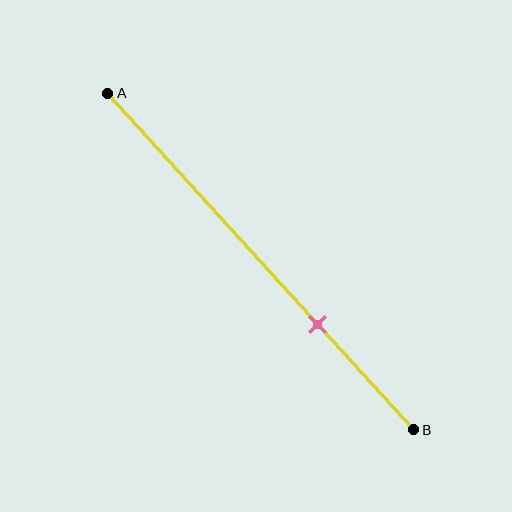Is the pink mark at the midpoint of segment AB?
No, the mark is at about 70% from A, not at the 50% midpoint.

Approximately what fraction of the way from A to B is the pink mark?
The pink mark is approximately 70% of the way from A to B.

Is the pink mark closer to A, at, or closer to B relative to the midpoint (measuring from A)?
The pink mark is closer to point B than the midpoint of segment AB.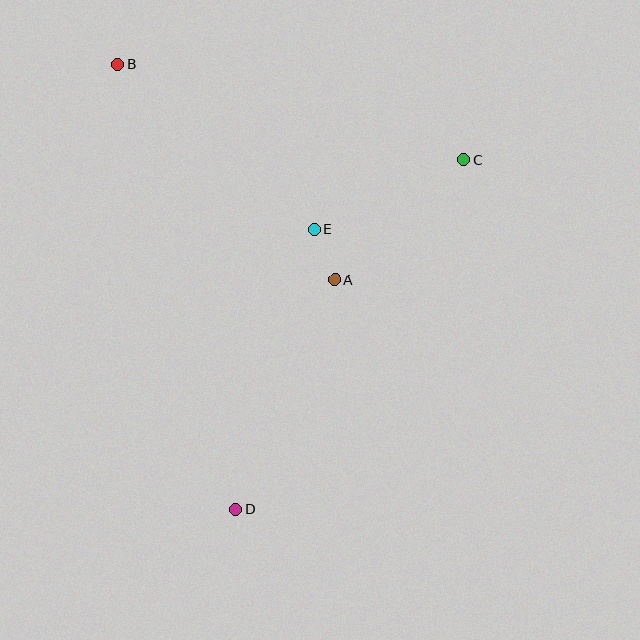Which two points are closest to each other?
Points A and E are closest to each other.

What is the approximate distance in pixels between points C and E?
The distance between C and E is approximately 165 pixels.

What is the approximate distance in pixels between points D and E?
The distance between D and E is approximately 291 pixels.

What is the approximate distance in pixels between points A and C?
The distance between A and C is approximately 177 pixels.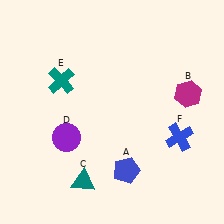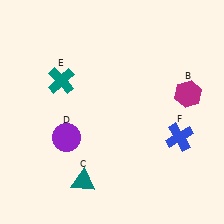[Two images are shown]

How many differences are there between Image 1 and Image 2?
There is 1 difference between the two images.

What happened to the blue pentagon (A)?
The blue pentagon (A) was removed in Image 2. It was in the bottom-right area of Image 1.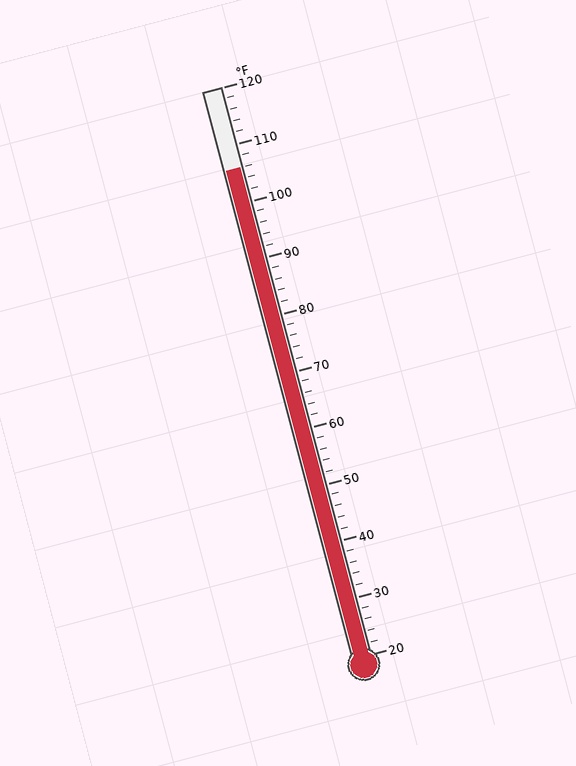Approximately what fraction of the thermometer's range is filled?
The thermometer is filled to approximately 85% of its range.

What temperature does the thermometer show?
The thermometer shows approximately 106°F.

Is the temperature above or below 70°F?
The temperature is above 70°F.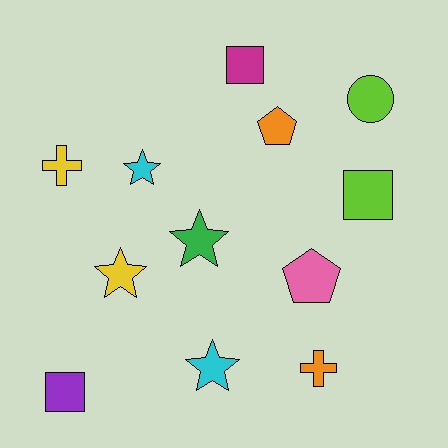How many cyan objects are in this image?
There are 2 cyan objects.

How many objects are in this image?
There are 12 objects.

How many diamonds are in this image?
There are no diamonds.